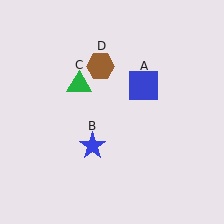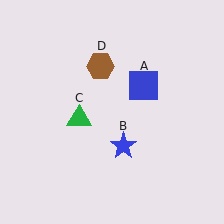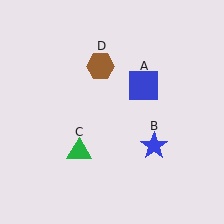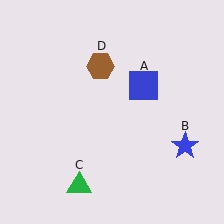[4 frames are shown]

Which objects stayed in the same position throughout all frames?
Blue square (object A) and brown hexagon (object D) remained stationary.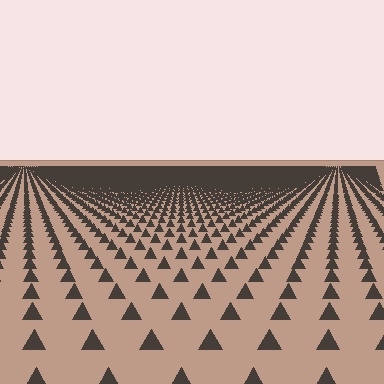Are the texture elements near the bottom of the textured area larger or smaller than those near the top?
Larger. Near the bottom, elements are closer to the viewer and appear at a bigger on-screen size.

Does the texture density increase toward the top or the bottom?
Density increases toward the top.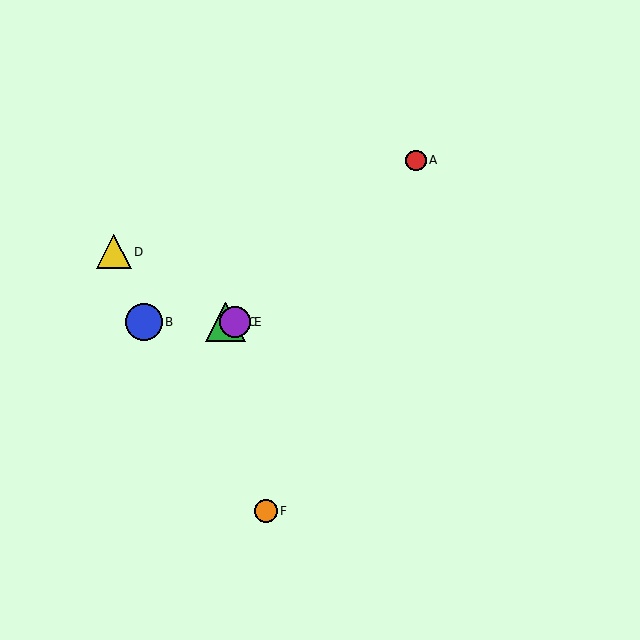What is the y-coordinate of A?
Object A is at y≈160.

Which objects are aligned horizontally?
Objects B, C, E are aligned horizontally.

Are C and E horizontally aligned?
Yes, both are at y≈322.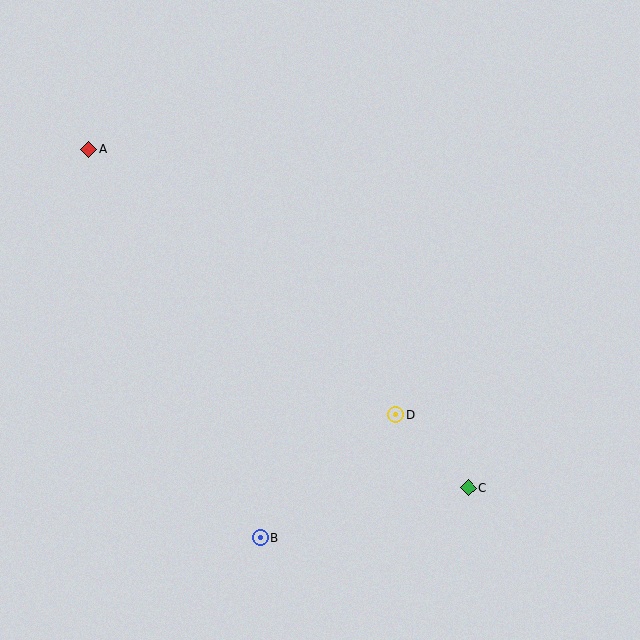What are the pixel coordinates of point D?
Point D is at (396, 415).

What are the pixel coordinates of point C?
Point C is at (469, 488).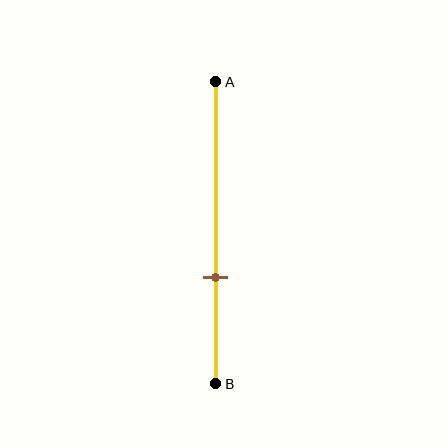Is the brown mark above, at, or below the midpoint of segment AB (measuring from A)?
The brown mark is below the midpoint of segment AB.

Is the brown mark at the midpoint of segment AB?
No, the mark is at about 65% from A, not at the 50% midpoint.